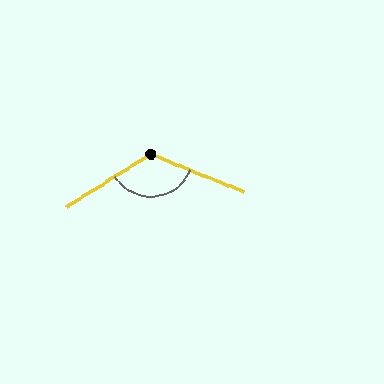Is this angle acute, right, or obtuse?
It is obtuse.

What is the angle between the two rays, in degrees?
Approximately 126 degrees.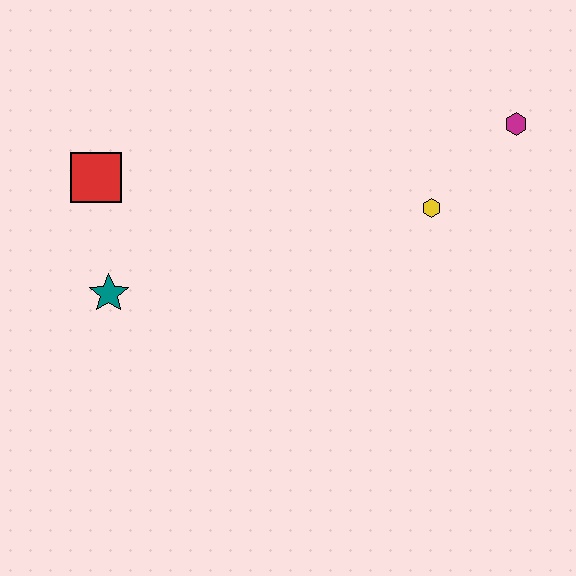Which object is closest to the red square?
The teal star is closest to the red square.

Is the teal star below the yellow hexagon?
Yes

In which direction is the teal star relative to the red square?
The teal star is below the red square.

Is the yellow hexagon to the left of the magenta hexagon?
Yes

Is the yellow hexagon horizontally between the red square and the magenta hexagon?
Yes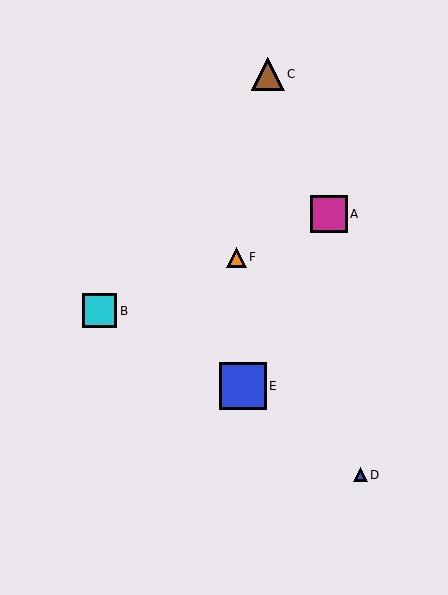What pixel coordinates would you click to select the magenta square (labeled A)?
Click at (329, 214) to select the magenta square A.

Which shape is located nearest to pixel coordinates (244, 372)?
The blue square (labeled E) at (243, 386) is nearest to that location.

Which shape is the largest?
The blue square (labeled E) is the largest.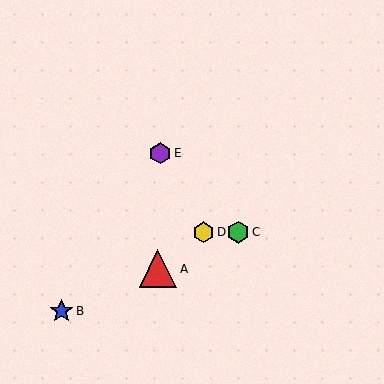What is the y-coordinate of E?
Object E is at y≈153.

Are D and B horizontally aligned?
No, D is at y≈232 and B is at y≈311.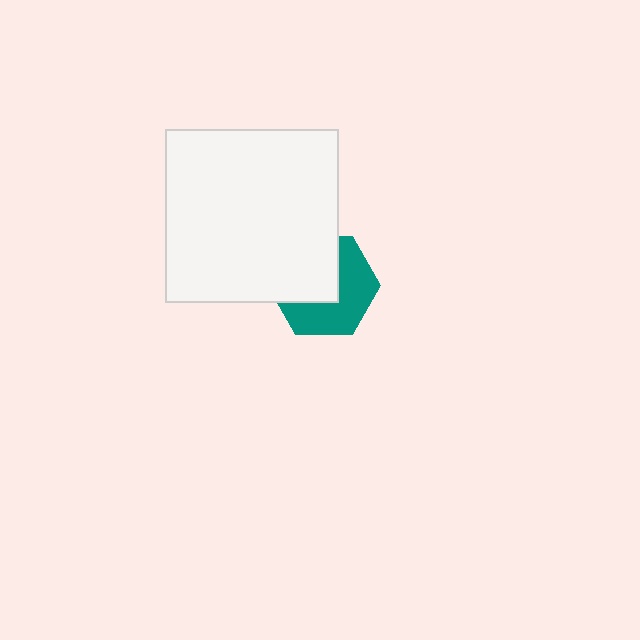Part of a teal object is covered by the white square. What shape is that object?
It is a hexagon.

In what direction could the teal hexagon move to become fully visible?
The teal hexagon could move toward the lower-right. That would shift it out from behind the white square entirely.